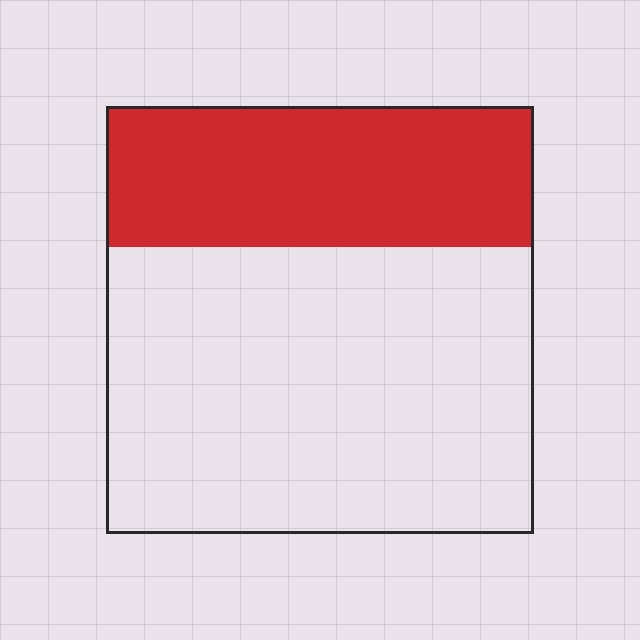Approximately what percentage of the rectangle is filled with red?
Approximately 35%.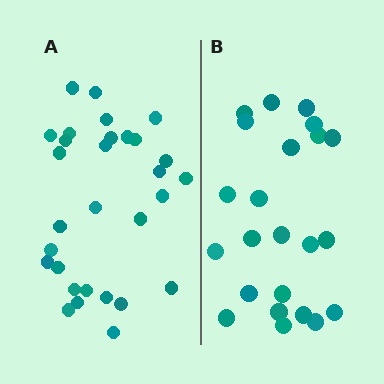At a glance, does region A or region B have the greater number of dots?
Region A (the left region) has more dots.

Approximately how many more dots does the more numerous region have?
Region A has roughly 8 or so more dots than region B.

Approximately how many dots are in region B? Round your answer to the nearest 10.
About 20 dots. (The exact count is 23, which rounds to 20.)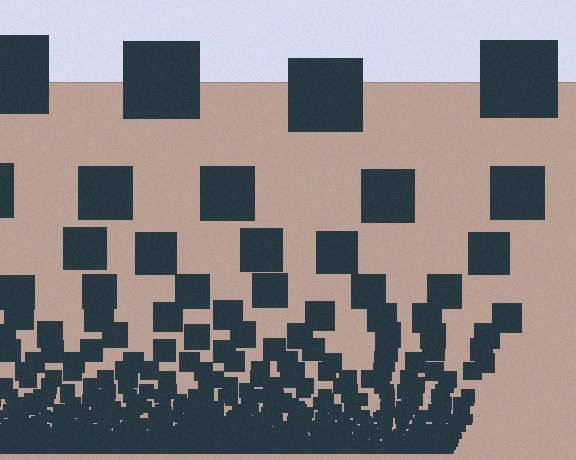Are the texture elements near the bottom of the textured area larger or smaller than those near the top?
Smaller. The gradient is inverted — elements near the bottom are smaller and denser.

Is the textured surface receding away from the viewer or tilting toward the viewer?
The surface appears to tilt toward the viewer. Texture elements get larger and sparser toward the top.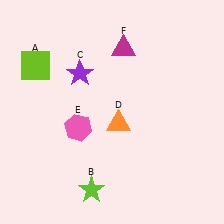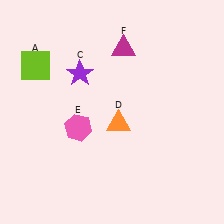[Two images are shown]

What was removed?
The lime star (B) was removed in Image 2.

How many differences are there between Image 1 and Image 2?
There is 1 difference between the two images.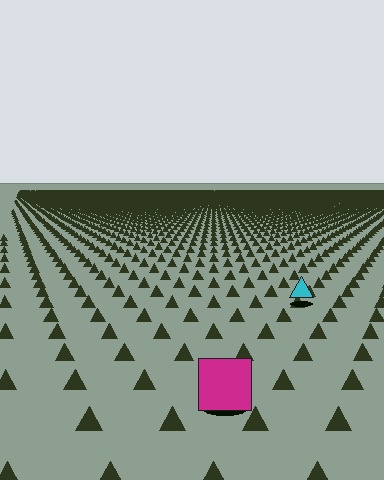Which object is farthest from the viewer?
The cyan triangle is farthest from the viewer. It appears smaller and the ground texture around it is denser.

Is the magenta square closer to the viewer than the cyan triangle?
Yes. The magenta square is closer — you can tell from the texture gradient: the ground texture is coarser near it.